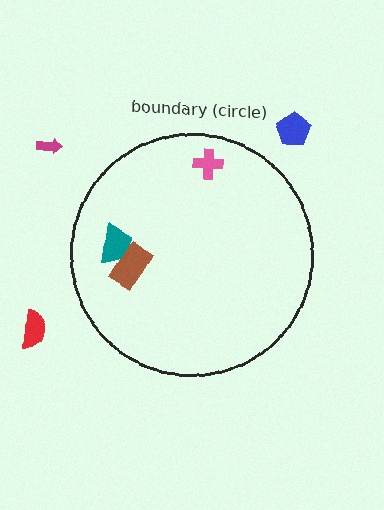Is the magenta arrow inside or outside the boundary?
Outside.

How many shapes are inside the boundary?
3 inside, 3 outside.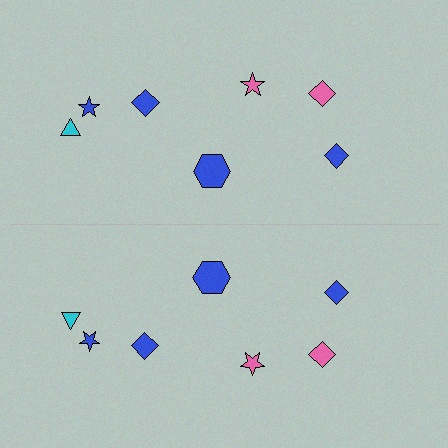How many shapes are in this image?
There are 14 shapes in this image.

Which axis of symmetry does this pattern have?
The pattern has a horizontal axis of symmetry running through the center of the image.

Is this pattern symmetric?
Yes, this pattern has bilateral (reflection) symmetry.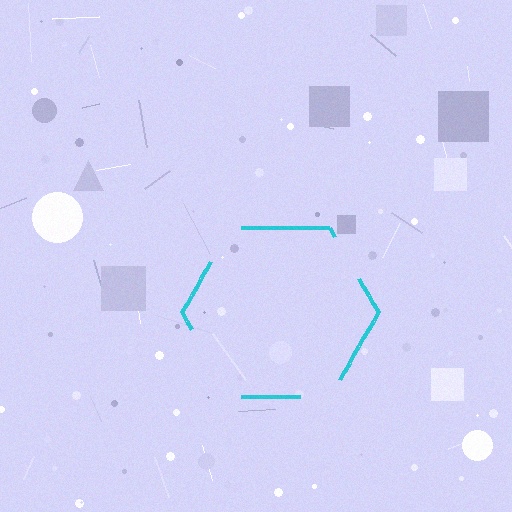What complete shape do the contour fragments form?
The contour fragments form a hexagon.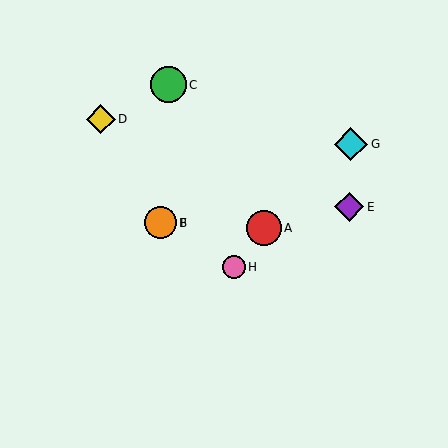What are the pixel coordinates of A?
Object A is at (264, 228).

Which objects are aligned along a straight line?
Objects B, F, H are aligned along a straight line.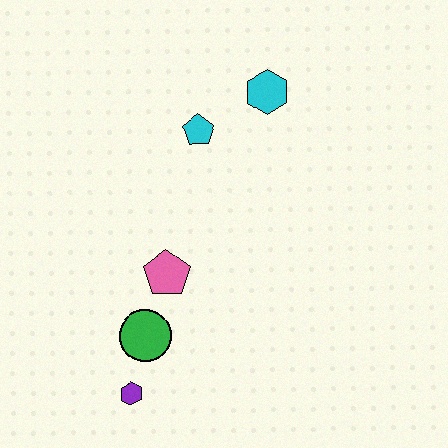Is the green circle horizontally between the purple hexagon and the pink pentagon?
Yes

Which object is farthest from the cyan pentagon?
The purple hexagon is farthest from the cyan pentagon.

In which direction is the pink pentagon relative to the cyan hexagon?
The pink pentagon is below the cyan hexagon.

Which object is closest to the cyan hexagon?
The cyan pentagon is closest to the cyan hexagon.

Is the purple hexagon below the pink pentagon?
Yes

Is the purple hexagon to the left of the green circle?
Yes